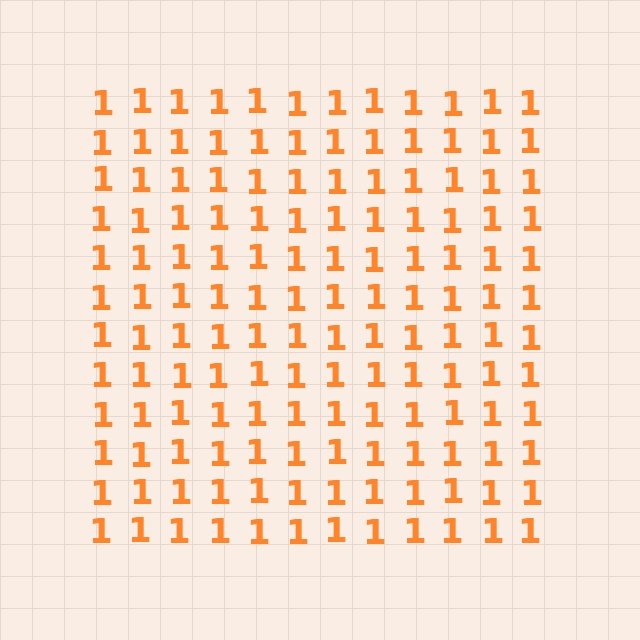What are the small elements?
The small elements are digit 1's.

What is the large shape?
The large shape is a square.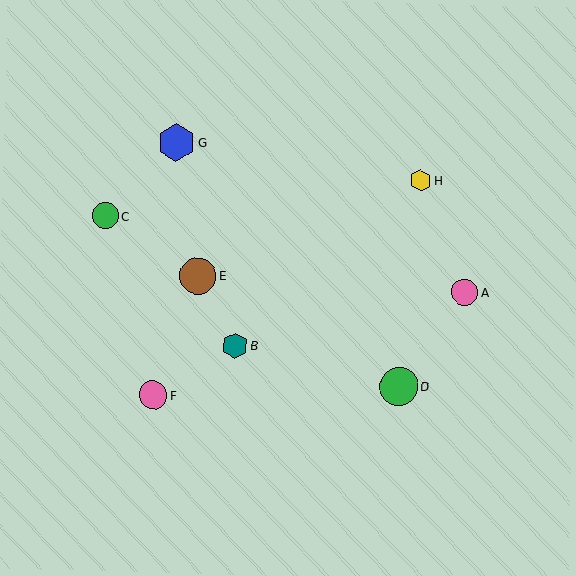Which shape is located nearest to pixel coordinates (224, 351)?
The teal hexagon (labeled B) at (235, 345) is nearest to that location.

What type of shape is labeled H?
Shape H is a yellow hexagon.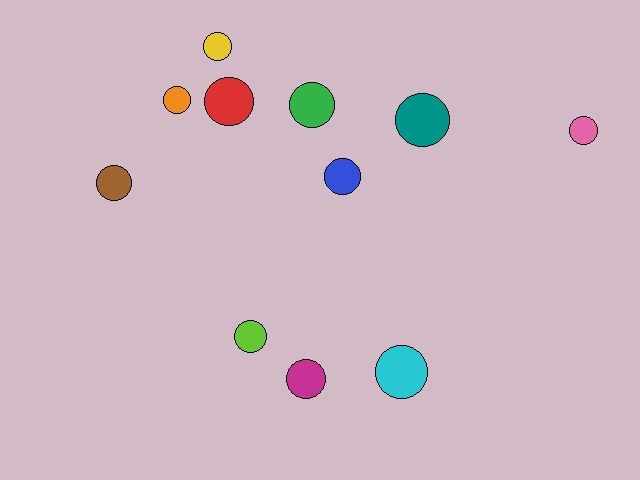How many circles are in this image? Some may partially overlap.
There are 11 circles.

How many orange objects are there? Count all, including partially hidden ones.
There is 1 orange object.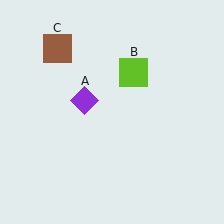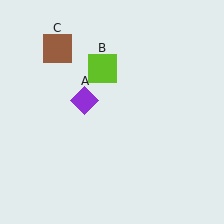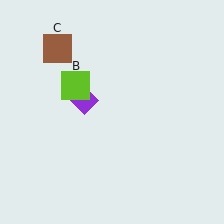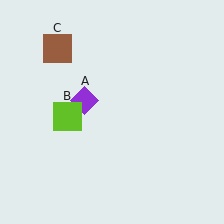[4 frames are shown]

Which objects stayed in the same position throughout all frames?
Purple diamond (object A) and brown square (object C) remained stationary.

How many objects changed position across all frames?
1 object changed position: lime square (object B).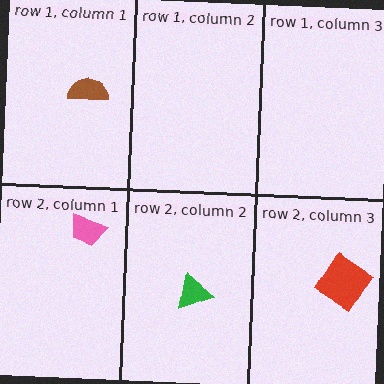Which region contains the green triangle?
The row 2, column 2 region.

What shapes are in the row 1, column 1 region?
The brown semicircle.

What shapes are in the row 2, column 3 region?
The red diamond.